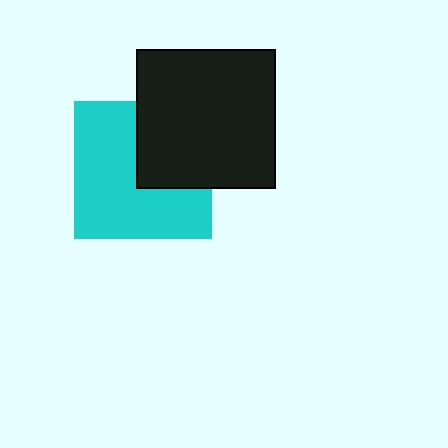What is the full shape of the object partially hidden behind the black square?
The partially hidden object is a cyan square.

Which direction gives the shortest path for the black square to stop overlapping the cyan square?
Moving toward the upper-right gives the shortest separation.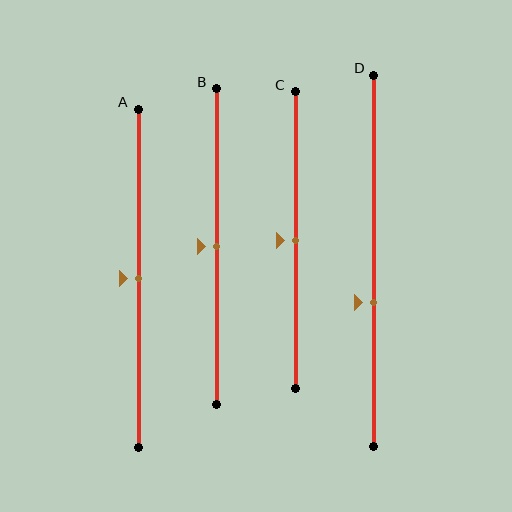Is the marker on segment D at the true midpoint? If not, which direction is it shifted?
No, the marker on segment D is shifted downward by about 11% of the segment length.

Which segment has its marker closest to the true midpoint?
Segment A has its marker closest to the true midpoint.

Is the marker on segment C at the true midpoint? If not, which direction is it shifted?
Yes, the marker on segment C is at the true midpoint.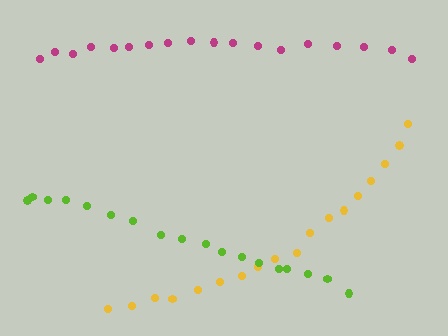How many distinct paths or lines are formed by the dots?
There are 3 distinct paths.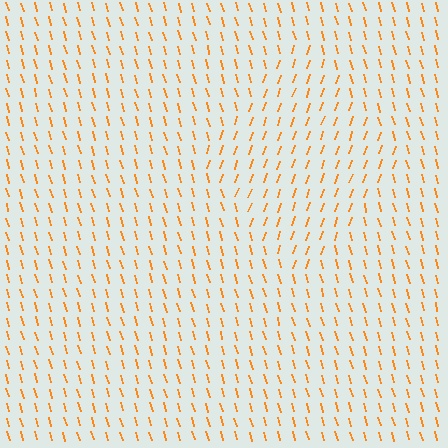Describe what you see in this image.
The image is filled with small orange line segments. A diamond region in the image has lines oriented differently from the surrounding lines, creating a visible texture boundary.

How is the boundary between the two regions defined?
The boundary is defined purely by a change in line orientation (approximately 34 degrees difference). All lines are the same color and thickness.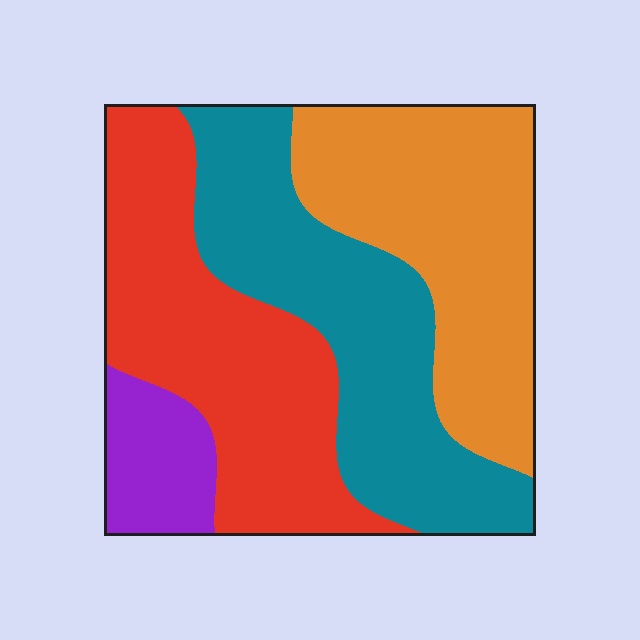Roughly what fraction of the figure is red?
Red covers around 30% of the figure.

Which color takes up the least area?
Purple, at roughly 10%.